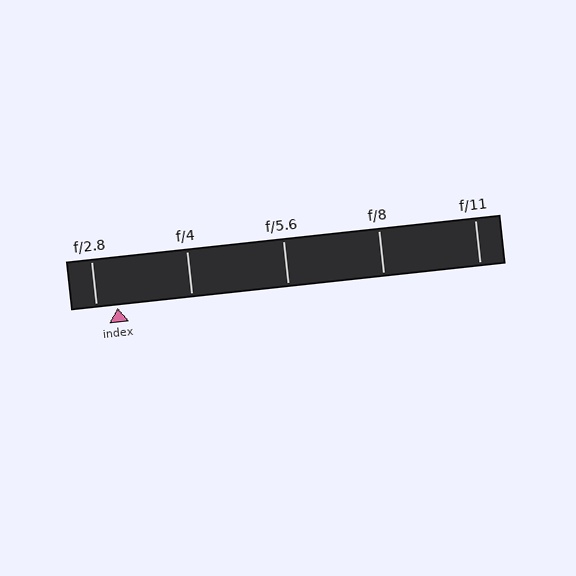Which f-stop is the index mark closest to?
The index mark is closest to f/2.8.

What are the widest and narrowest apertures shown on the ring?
The widest aperture shown is f/2.8 and the narrowest is f/11.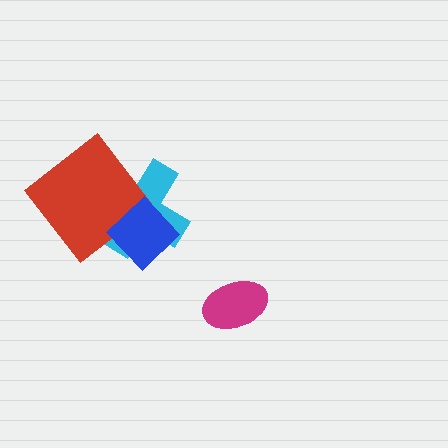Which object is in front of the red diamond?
The blue diamond is in front of the red diamond.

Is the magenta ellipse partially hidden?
No, no other shape covers it.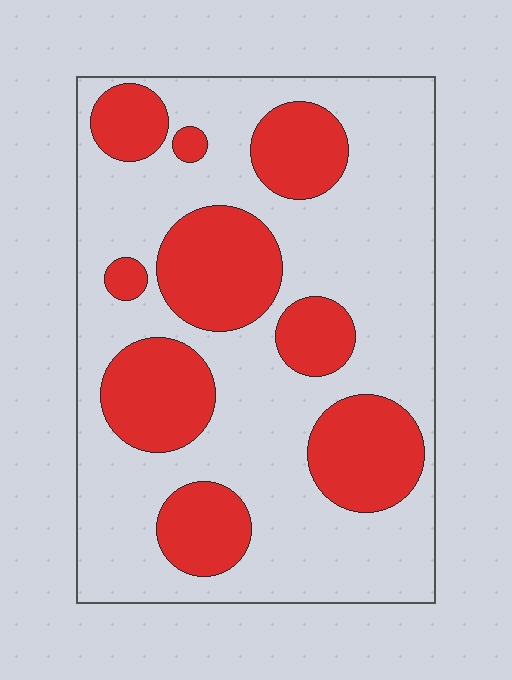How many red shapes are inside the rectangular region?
9.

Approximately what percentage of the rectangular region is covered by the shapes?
Approximately 30%.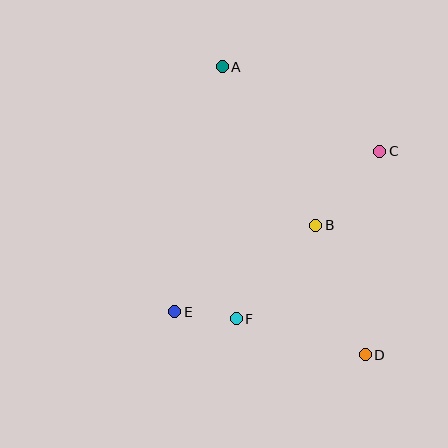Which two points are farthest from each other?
Points A and D are farthest from each other.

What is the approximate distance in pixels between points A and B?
The distance between A and B is approximately 184 pixels.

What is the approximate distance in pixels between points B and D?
The distance between B and D is approximately 139 pixels.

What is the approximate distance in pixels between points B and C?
The distance between B and C is approximately 98 pixels.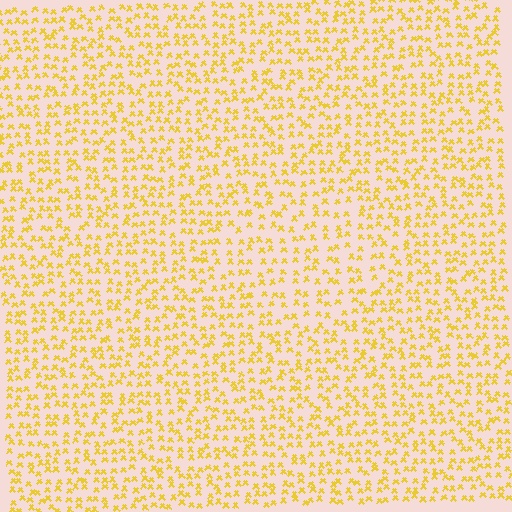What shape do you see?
I see a diamond.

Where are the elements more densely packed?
The elements are more densely packed outside the diamond boundary.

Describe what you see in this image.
The image contains small yellow elements arranged at two different densities. A diamond-shaped region is visible where the elements are less densely packed than the surrounding area.